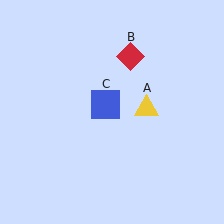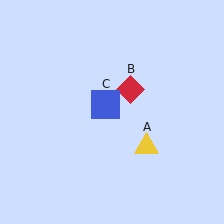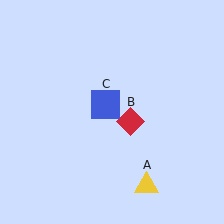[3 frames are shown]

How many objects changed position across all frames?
2 objects changed position: yellow triangle (object A), red diamond (object B).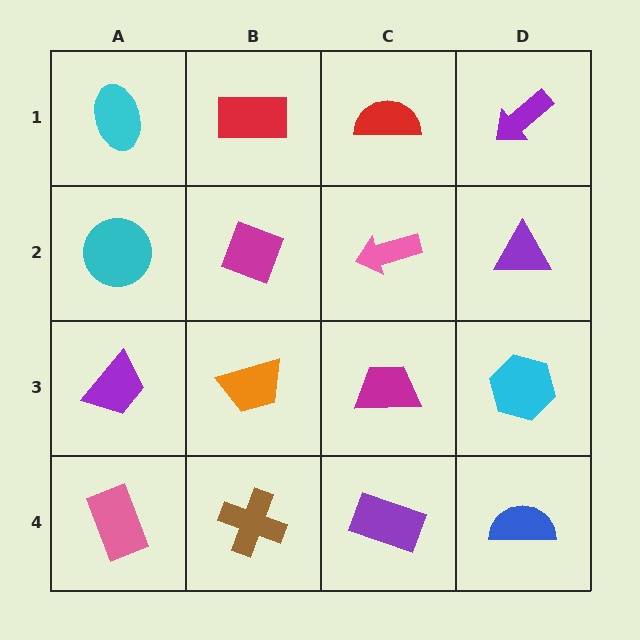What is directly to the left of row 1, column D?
A red semicircle.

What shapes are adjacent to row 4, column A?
A purple trapezoid (row 3, column A), a brown cross (row 4, column B).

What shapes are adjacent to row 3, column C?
A pink arrow (row 2, column C), a purple rectangle (row 4, column C), an orange trapezoid (row 3, column B), a cyan hexagon (row 3, column D).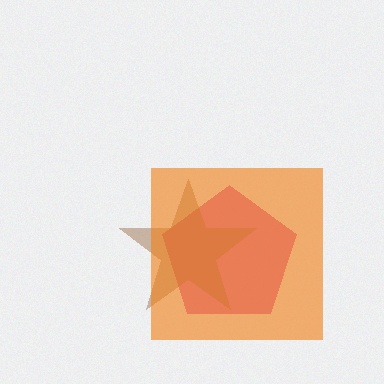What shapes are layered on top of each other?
The layered shapes are: a magenta pentagon, a brown star, an orange square.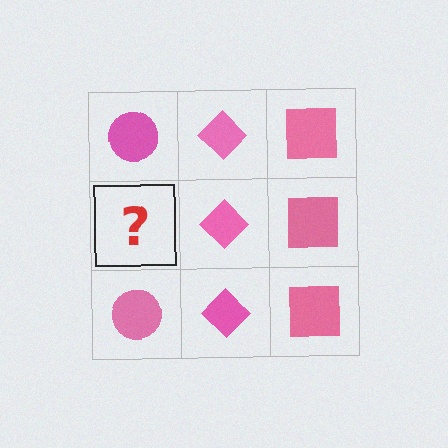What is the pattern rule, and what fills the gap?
The rule is that each column has a consistent shape. The gap should be filled with a pink circle.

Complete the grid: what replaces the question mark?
The question mark should be replaced with a pink circle.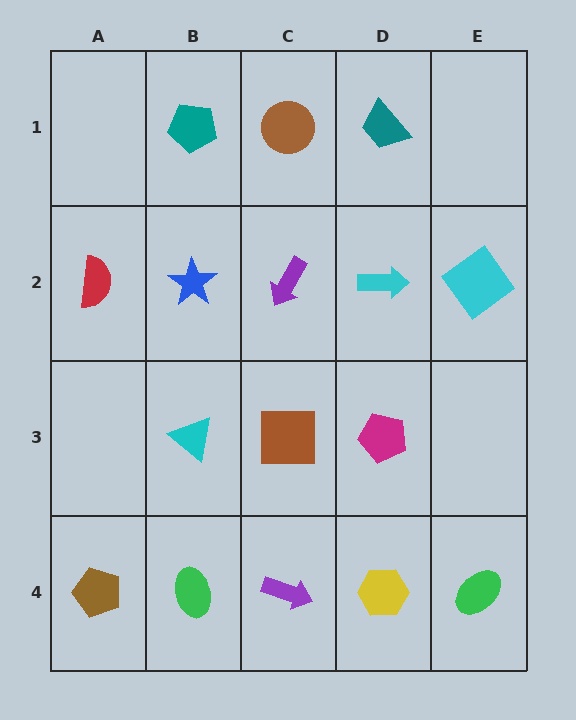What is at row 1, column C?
A brown circle.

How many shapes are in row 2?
5 shapes.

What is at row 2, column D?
A cyan arrow.